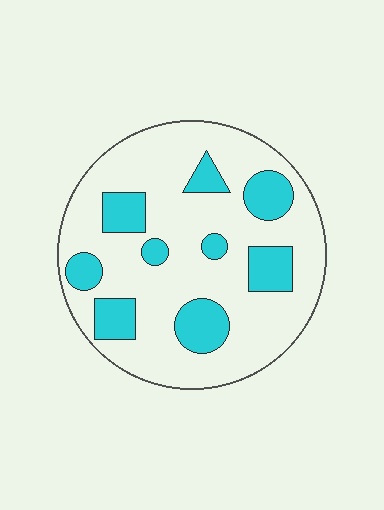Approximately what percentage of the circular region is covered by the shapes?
Approximately 25%.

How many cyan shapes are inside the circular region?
9.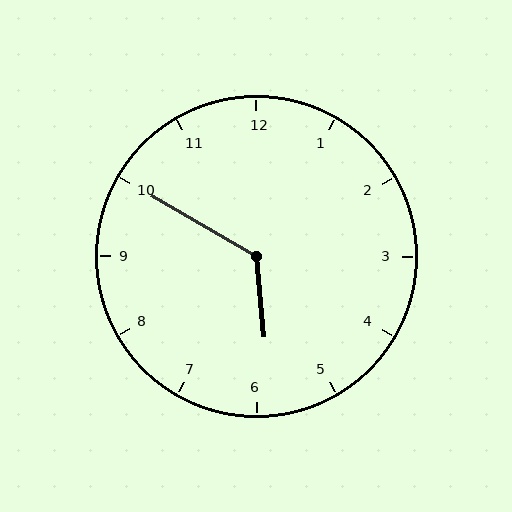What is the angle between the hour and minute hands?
Approximately 125 degrees.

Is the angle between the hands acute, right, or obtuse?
It is obtuse.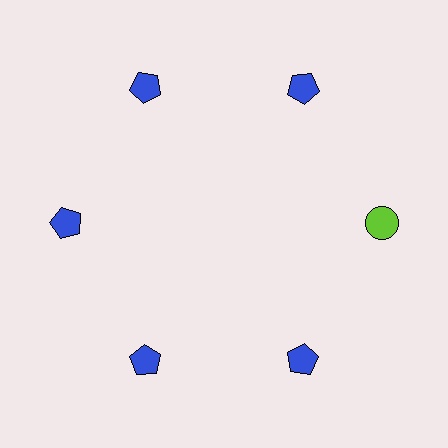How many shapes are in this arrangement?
There are 6 shapes arranged in a ring pattern.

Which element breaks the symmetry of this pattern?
The lime circle at roughly the 3 o'clock position breaks the symmetry. All other shapes are blue pentagons.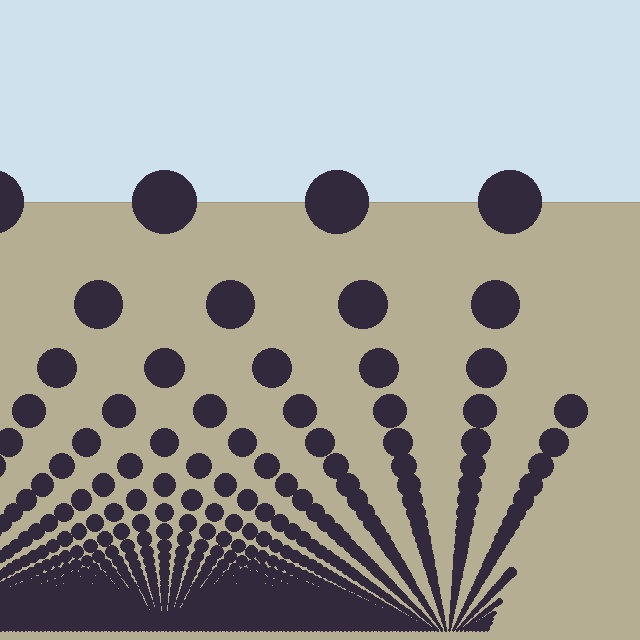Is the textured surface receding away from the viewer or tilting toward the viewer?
The surface appears to tilt toward the viewer. Texture elements get larger and sparser toward the top.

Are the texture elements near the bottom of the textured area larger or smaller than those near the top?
Smaller. The gradient is inverted — elements near the bottom are smaller and denser.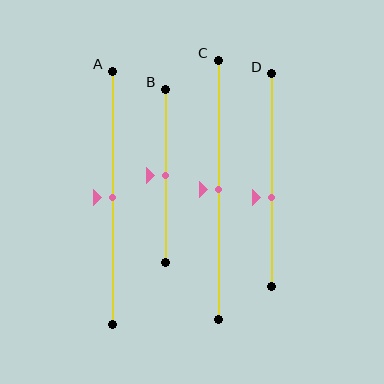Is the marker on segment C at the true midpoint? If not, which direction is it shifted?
Yes, the marker on segment C is at the true midpoint.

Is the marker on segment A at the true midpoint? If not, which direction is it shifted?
Yes, the marker on segment A is at the true midpoint.